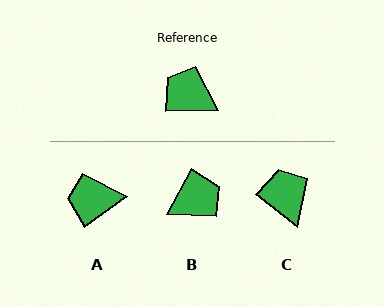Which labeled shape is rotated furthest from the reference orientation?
B, about 120 degrees away.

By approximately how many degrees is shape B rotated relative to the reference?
Approximately 120 degrees clockwise.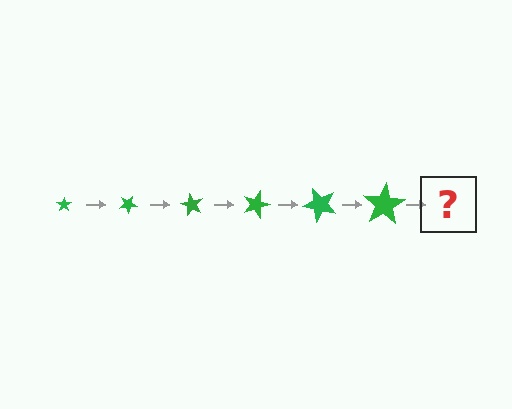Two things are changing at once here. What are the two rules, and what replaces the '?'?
The two rules are that the star grows larger each step and it rotates 30 degrees each step. The '?' should be a star, larger than the previous one and rotated 180 degrees from the start.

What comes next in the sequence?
The next element should be a star, larger than the previous one and rotated 180 degrees from the start.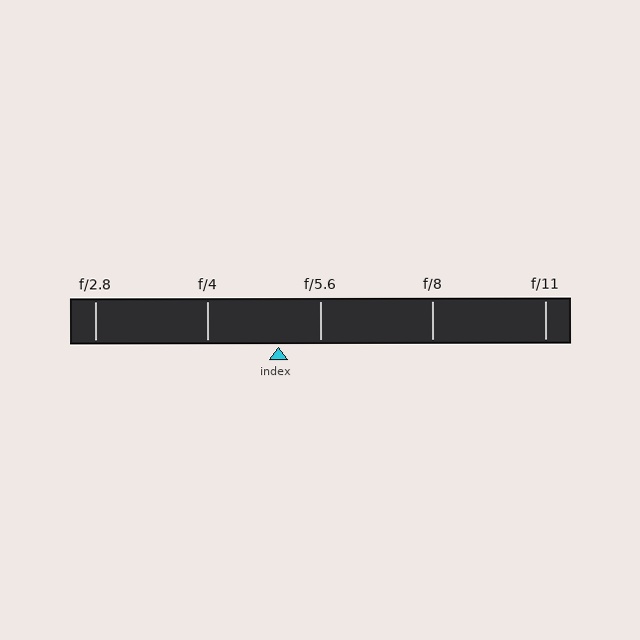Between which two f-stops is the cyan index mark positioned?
The index mark is between f/4 and f/5.6.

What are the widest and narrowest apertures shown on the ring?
The widest aperture shown is f/2.8 and the narrowest is f/11.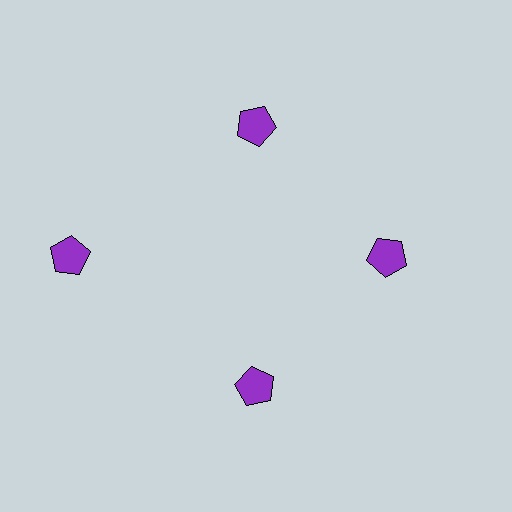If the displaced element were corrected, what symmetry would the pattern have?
It would have 4-fold rotational symmetry — the pattern would map onto itself every 90 degrees.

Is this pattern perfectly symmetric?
No. The 4 purple pentagons are arranged in a ring, but one element near the 9 o'clock position is pushed outward from the center, breaking the 4-fold rotational symmetry.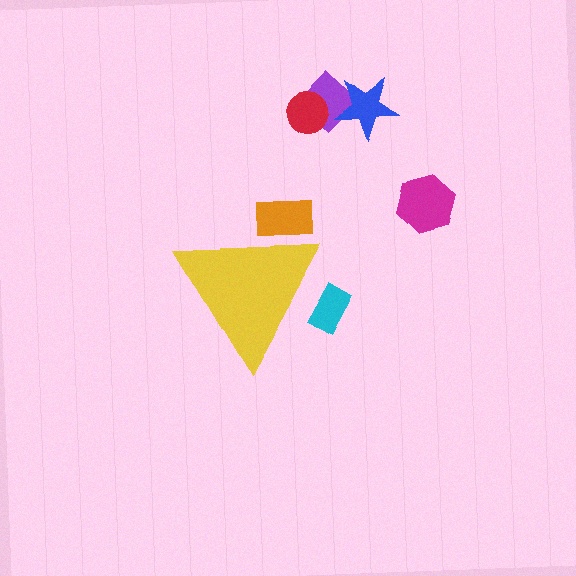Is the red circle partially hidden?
No, the red circle is fully visible.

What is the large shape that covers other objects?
A yellow triangle.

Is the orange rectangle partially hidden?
Yes, the orange rectangle is partially hidden behind the yellow triangle.